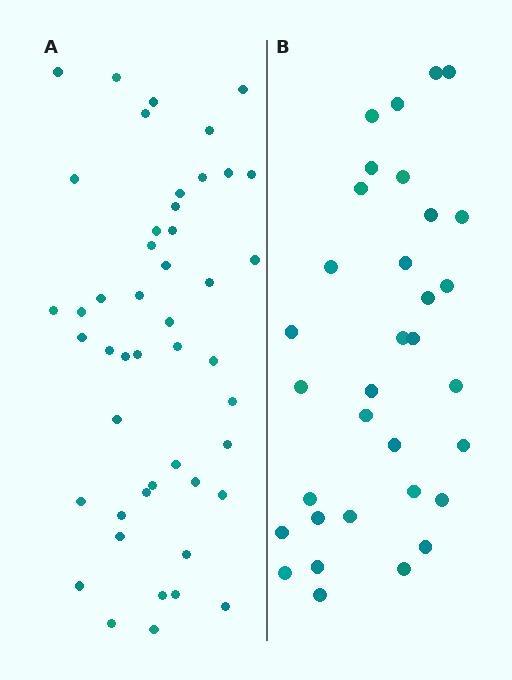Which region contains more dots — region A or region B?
Region A (the left region) has more dots.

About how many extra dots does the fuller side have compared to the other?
Region A has approximately 15 more dots than region B.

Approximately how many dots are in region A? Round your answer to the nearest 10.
About 50 dots. (The exact count is 47, which rounds to 50.)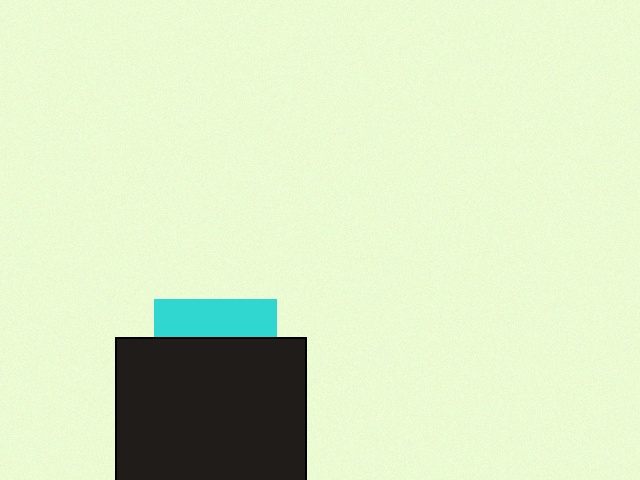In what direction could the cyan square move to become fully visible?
The cyan square could move up. That would shift it out from behind the black square entirely.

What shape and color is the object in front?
The object in front is a black square.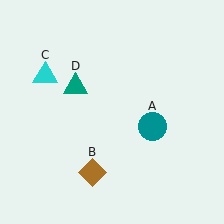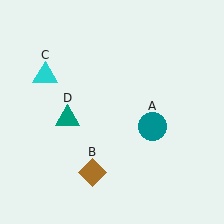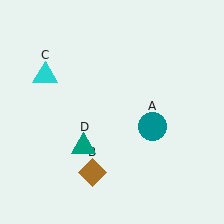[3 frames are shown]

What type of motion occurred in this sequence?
The teal triangle (object D) rotated counterclockwise around the center of the scene.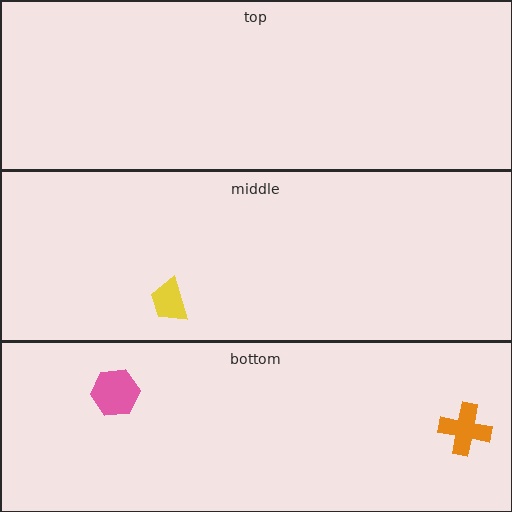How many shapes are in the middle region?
1.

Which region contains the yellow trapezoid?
The middle region.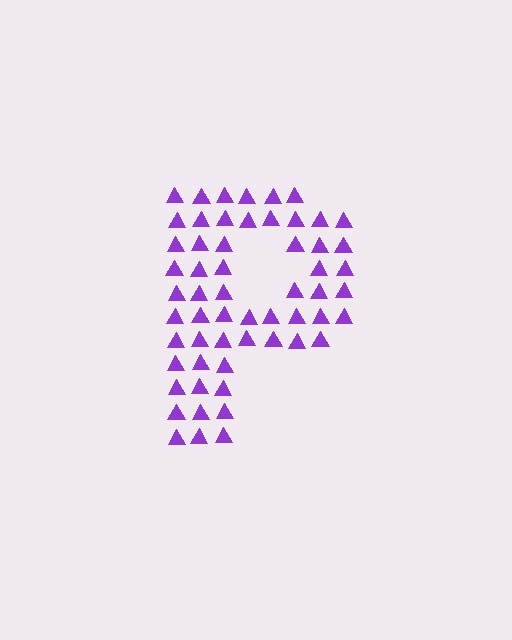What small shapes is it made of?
It is made of small triangles.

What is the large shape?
The large shape is the letter P.